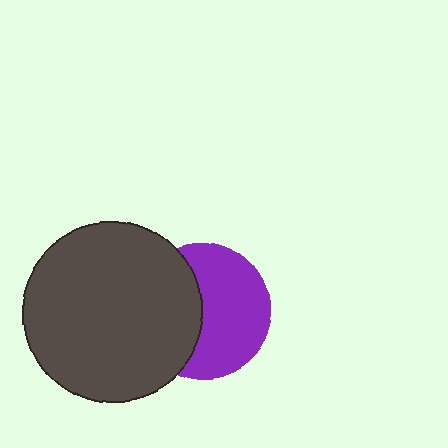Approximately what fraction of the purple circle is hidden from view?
Roughly 42% of the purple circle is hidden behind the dark gray circle.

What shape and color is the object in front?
The object in front is a dark gray circle.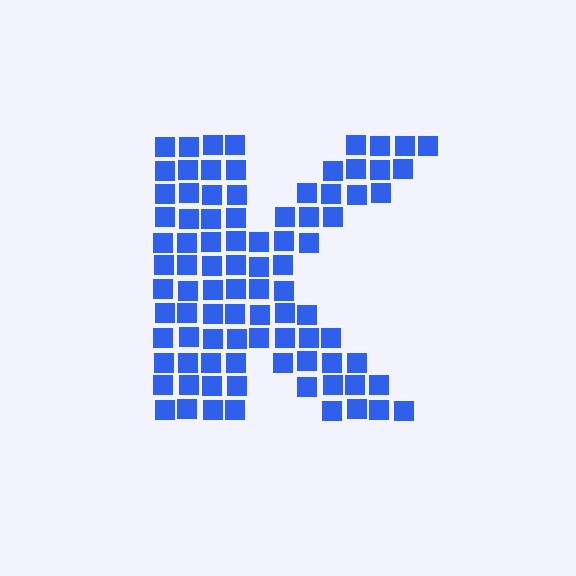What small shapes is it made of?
It is made of small squares.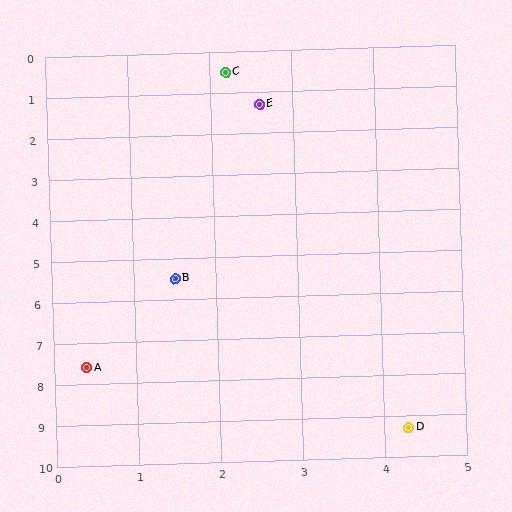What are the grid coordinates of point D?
Point D is at approximately (4.3, 9.3).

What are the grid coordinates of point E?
Point E is at approximately (2.6, 1.3).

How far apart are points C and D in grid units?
Points C and D are about 9.0 grid units apart.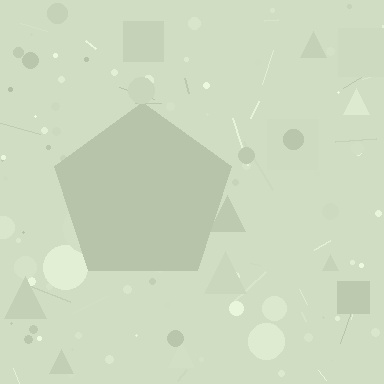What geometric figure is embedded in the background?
A pentagon is embedded in the background.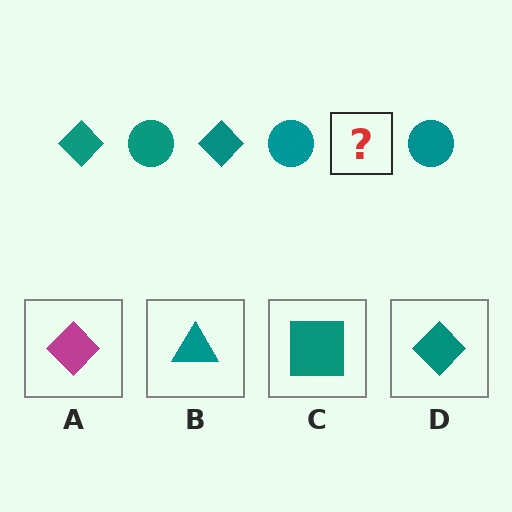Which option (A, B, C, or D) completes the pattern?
D.